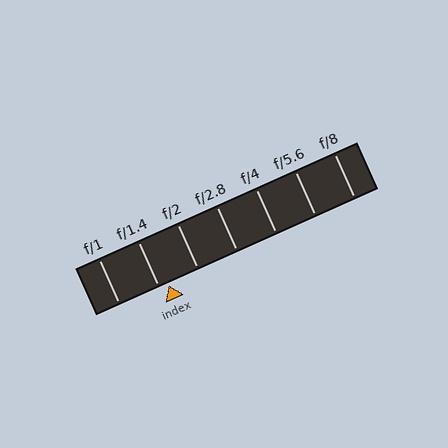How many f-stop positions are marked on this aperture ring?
There are 7 f-stop positions marked.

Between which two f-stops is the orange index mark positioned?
The index mark is between f/1.4 and f/2.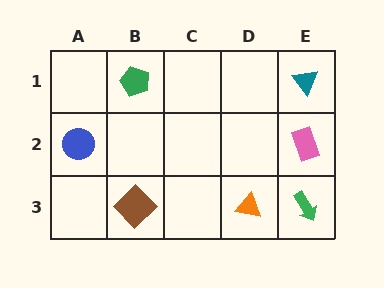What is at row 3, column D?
An orange triangle.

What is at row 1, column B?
A green pentagon.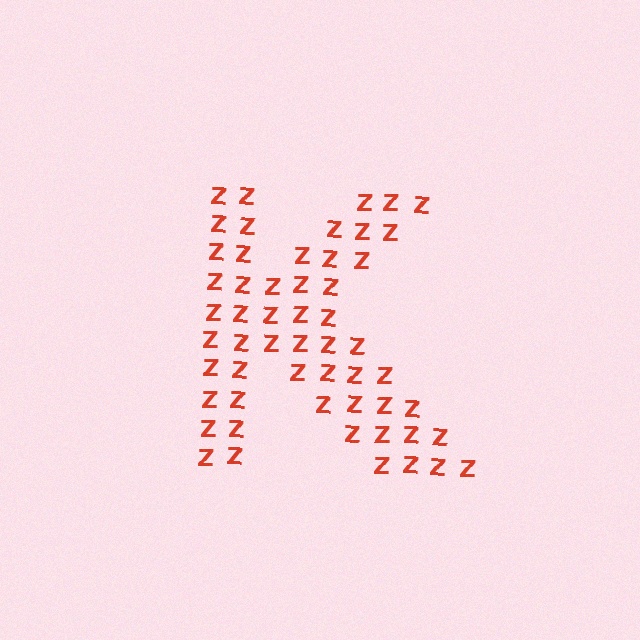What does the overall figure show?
The overall figure shows the letter K.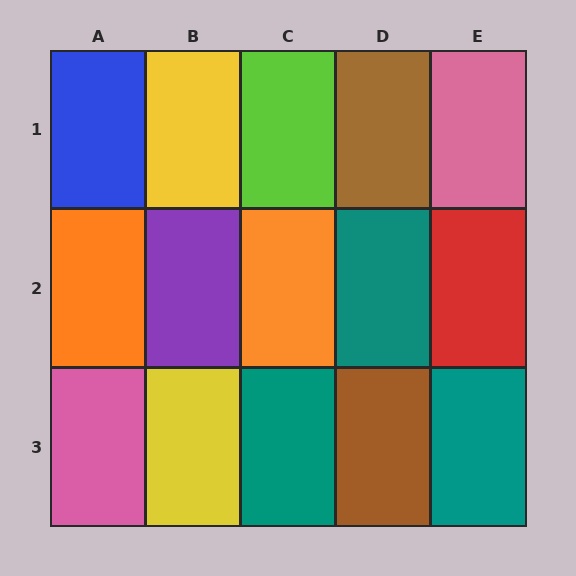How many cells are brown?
2 cells are brown.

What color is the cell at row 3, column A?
Pink.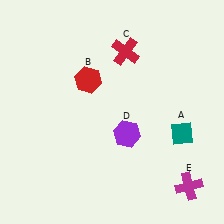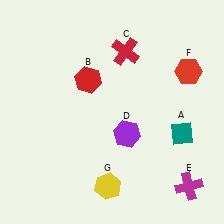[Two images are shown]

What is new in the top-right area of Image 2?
A red hexagon (F) was added in the top-right area of Image 2.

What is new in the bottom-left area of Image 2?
A yellow hexagon (G) was added in the bottom-left area of Image 2.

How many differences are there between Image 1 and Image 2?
There are 2 differences between the two images.